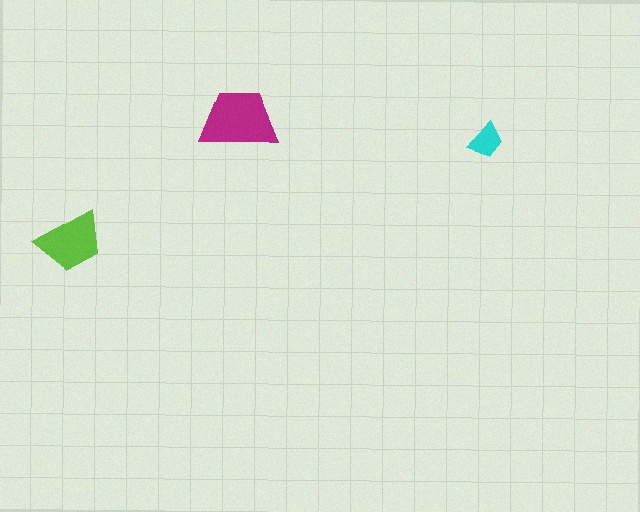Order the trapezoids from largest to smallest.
the magenta one, the lime one, the cyan one.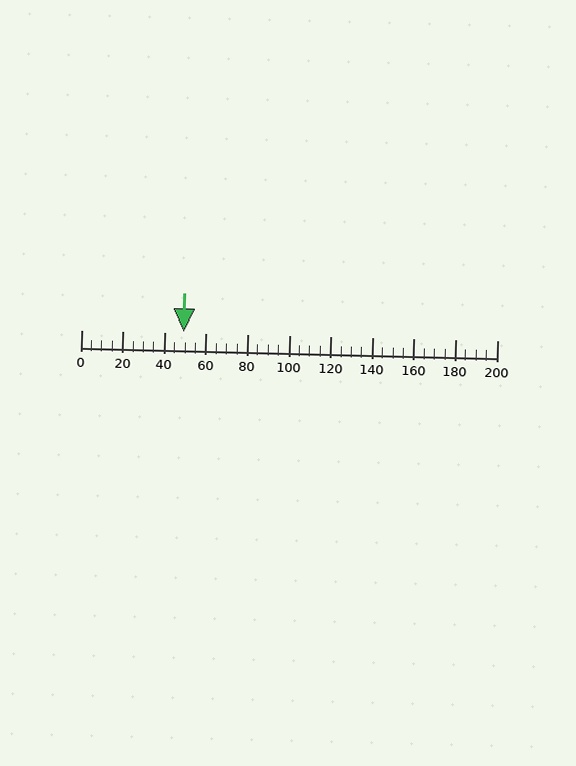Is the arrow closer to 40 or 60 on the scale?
The arrow is closer to 40.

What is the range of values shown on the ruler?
The ruler shows values from 0 to 200.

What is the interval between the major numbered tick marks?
The major tick marks are spaced 20 units apart.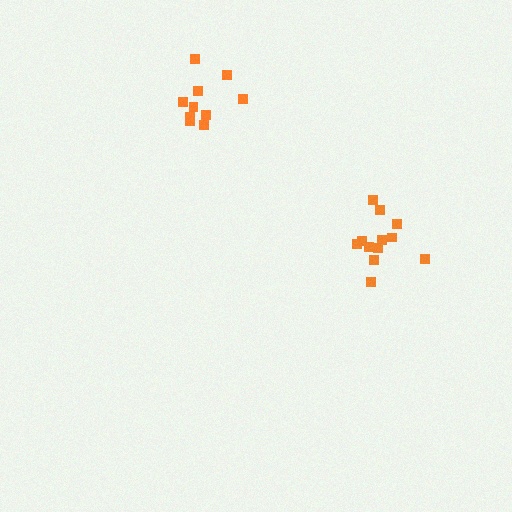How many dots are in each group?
Group 1: 12 dots, Group 2: 10 dots (22 total).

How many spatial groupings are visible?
There are 2 spatial groupings.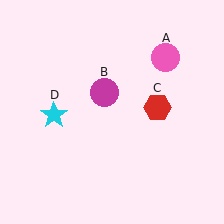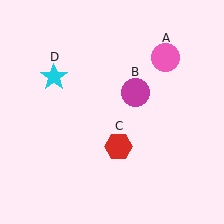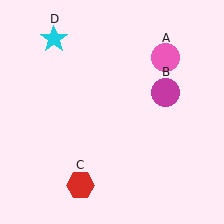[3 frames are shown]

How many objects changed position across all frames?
3 objects changed position: magenta circle (object B), red hexagon (object C), cyan star (object D).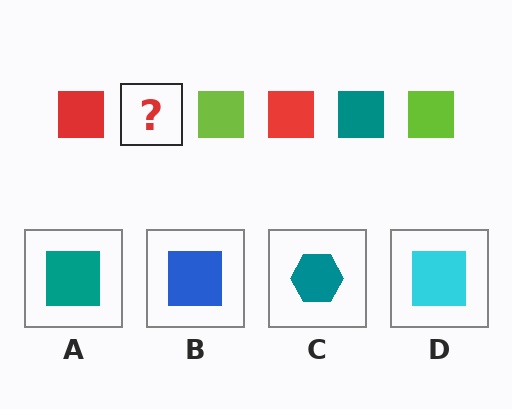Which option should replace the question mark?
Option A.